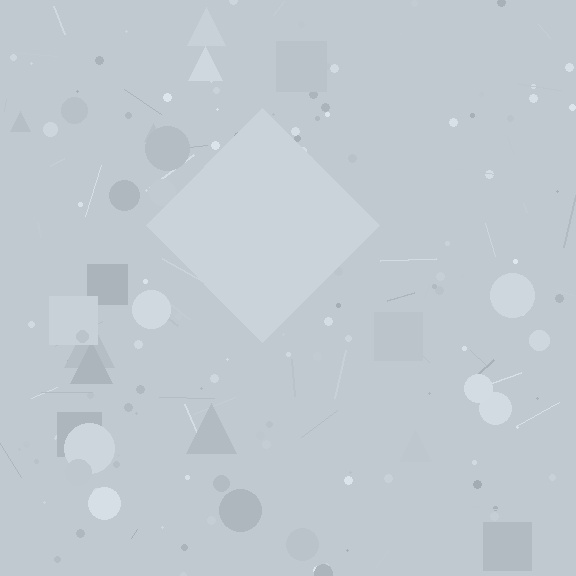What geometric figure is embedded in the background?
A diamond is embedded in the background.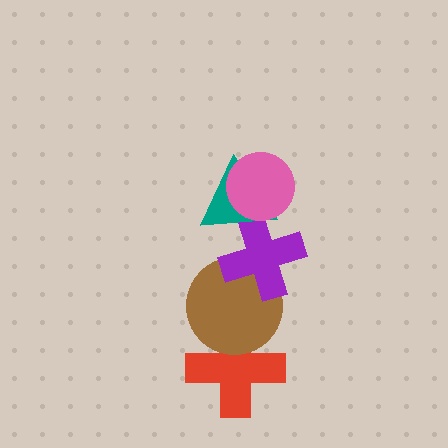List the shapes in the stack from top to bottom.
From top to bottom: the pink circle, the teal triangle, the purple cross, the brown circle, the red cross.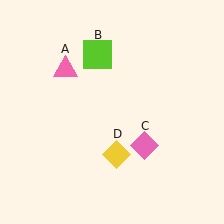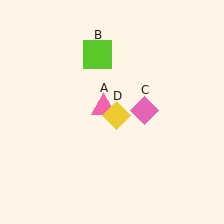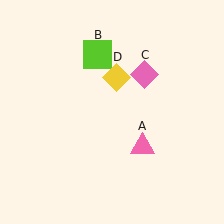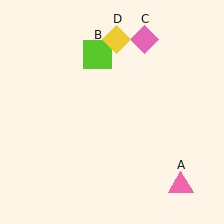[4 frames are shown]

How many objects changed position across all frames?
3 objects changed position: pink triangle (object A), pink diamond (object C), yellow diamond (object D).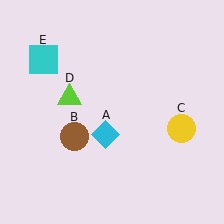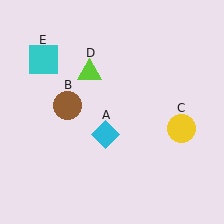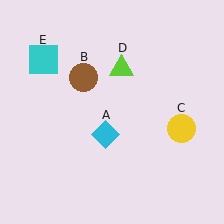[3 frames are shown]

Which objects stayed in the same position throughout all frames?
Cyan diamond (object A) and yellow circle (object C) and cyan square (object E) remained stationary.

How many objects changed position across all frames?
2 objects changed position: brown circle (object B), lime triangle (object D).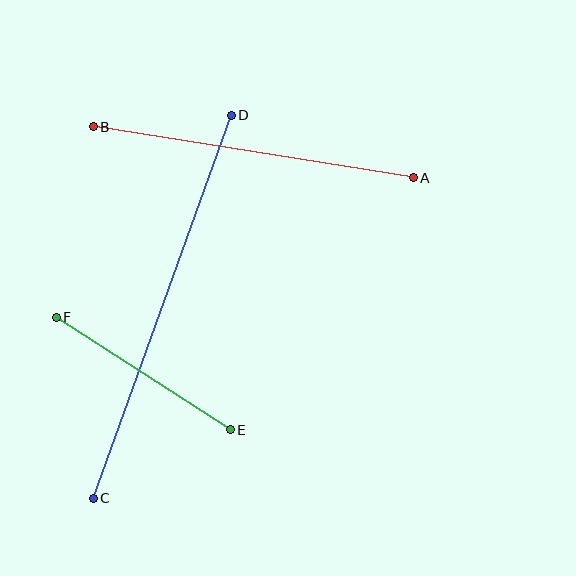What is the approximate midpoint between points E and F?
The midpoint is at approximately (143, 374) pixels.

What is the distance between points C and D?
The distance is approximately 407 pixels.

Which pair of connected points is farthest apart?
Points C and D are farthest apart.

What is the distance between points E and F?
The distance is approximately 207 pixels.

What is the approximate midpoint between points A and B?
The midpoint is at approximately (253, 152) pixels.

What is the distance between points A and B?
The distance is approximately 324 pixels.